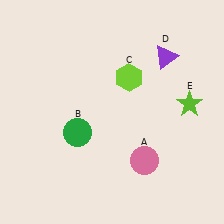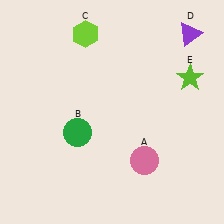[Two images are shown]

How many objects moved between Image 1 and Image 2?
3 objects moved between the two images.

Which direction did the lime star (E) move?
The lime star (E) moved up.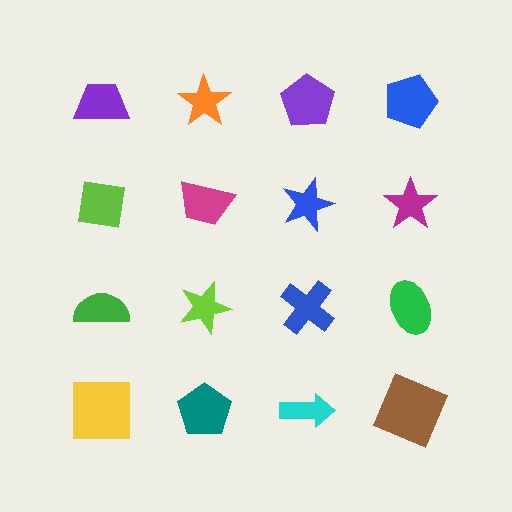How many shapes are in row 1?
4 shapes.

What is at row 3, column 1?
A green semicircle.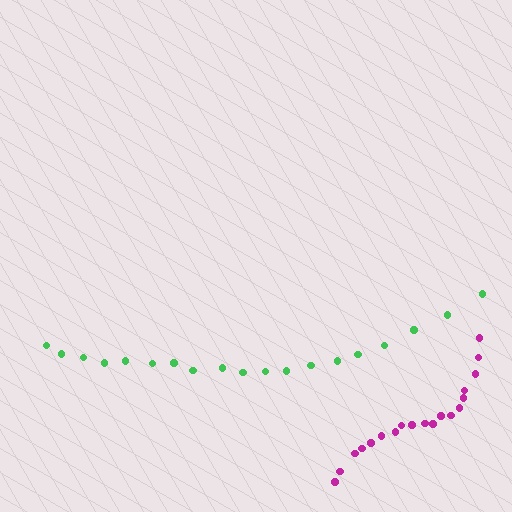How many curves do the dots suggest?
There are 2 distinct paths.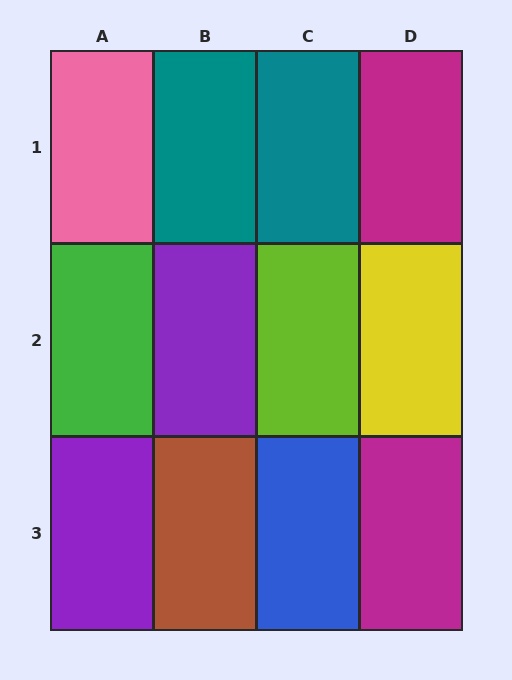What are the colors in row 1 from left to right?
Pink, teal, teal, magenta.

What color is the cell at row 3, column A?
Purple.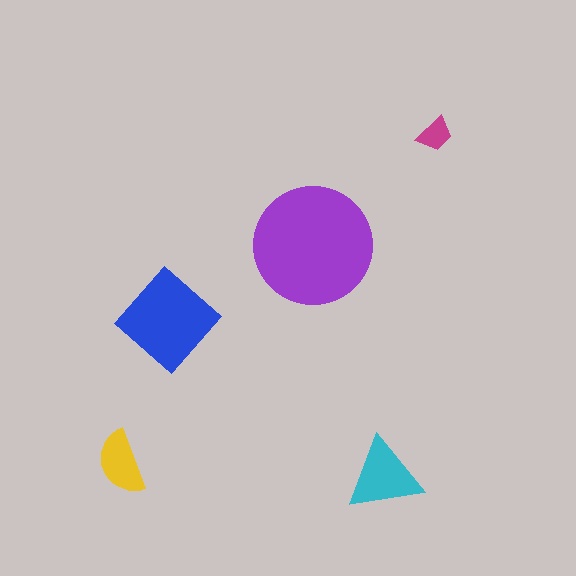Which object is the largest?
The purple circle.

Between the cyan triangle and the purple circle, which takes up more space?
The purple circle.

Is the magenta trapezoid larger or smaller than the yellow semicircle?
Smaller.